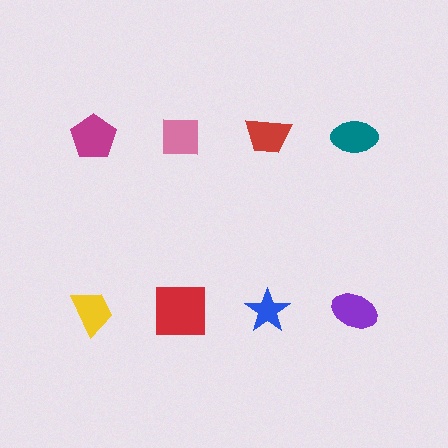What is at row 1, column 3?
A red trapezoid.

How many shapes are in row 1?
4 shapes.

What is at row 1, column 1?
A magenta pentagon.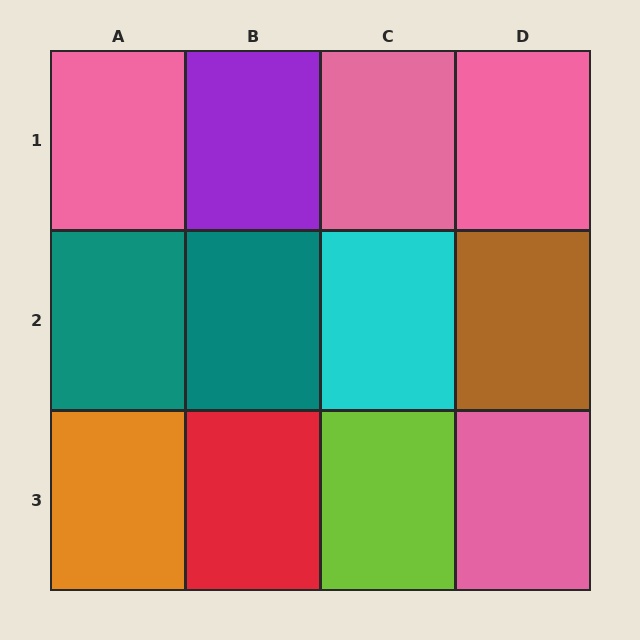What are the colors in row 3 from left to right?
Orange, red, lime, pink.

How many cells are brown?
1 cell is brown.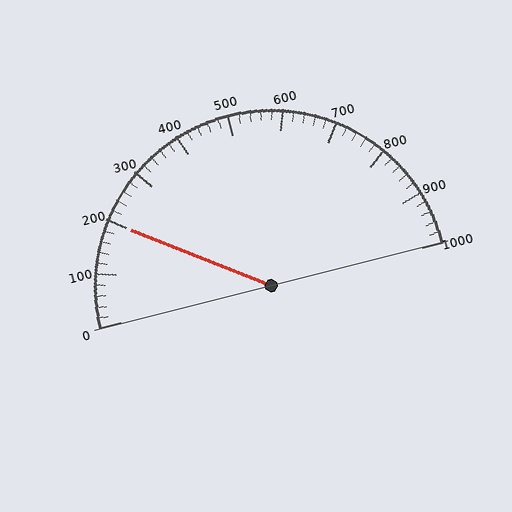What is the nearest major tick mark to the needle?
The nearest major tick mark is 200.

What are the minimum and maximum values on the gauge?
The gauge ranges from 0 to 1000.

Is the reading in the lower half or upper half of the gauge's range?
The reading is in the lower half of the range (0 to 1000).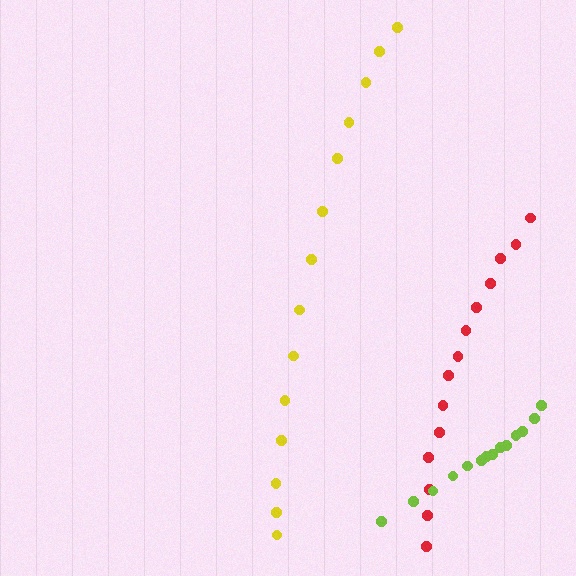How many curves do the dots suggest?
There are 3 distinct paths.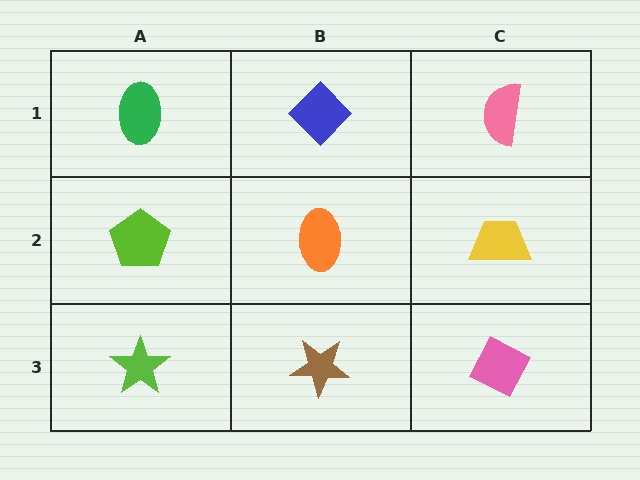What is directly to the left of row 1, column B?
A green ellipse.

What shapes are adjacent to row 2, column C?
A pink semicircle (row 1, column C), a pink diamond (row 3, column C), an orange ellipse (row 2, column B).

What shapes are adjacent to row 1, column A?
A lime pentagon (row 2, column A), a blue diamond (row 1, column B).